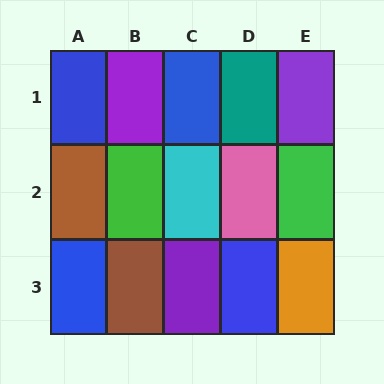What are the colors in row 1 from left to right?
Blue, purple, blue, teal, purple.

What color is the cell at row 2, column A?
Brown.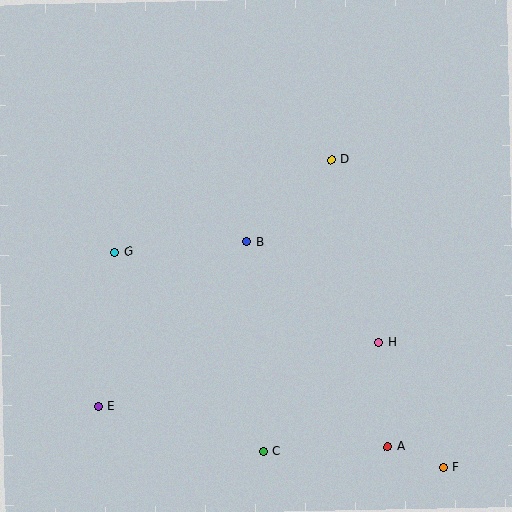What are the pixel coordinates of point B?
Point B is at (247, 242).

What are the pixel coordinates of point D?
Point D is at (331, 160).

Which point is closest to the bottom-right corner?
Point F is closest to the bottom-right corner.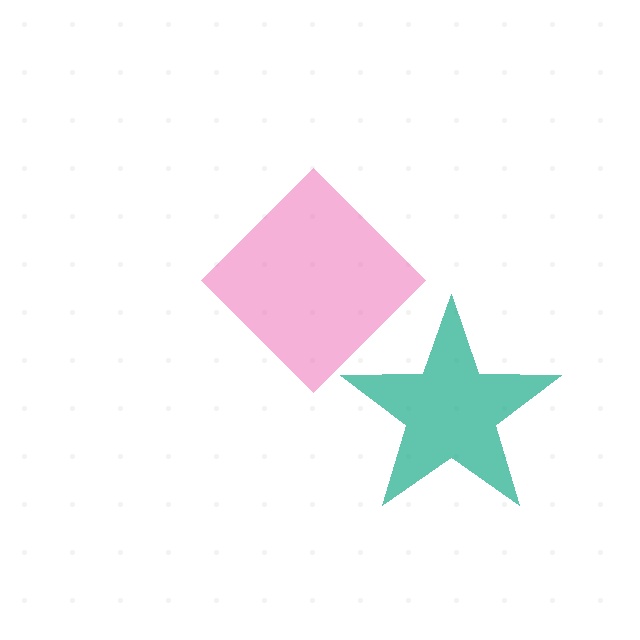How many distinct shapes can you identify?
There are 2 distinct shapes: a teal star, a pink diamond.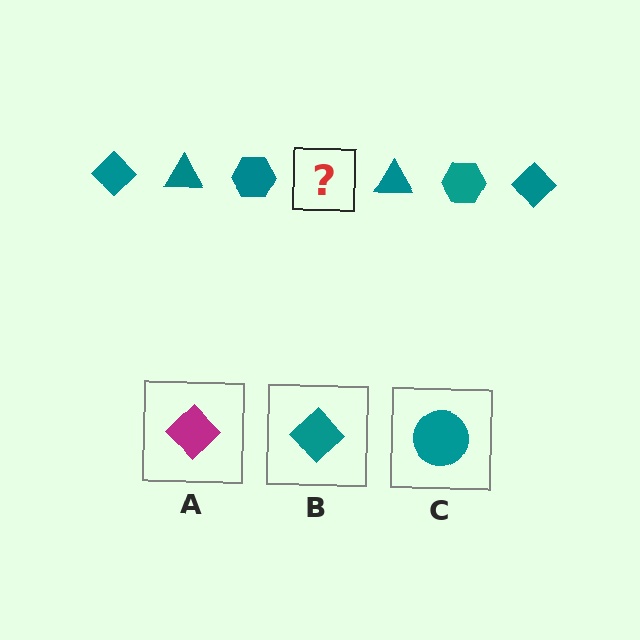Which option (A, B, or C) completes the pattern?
B.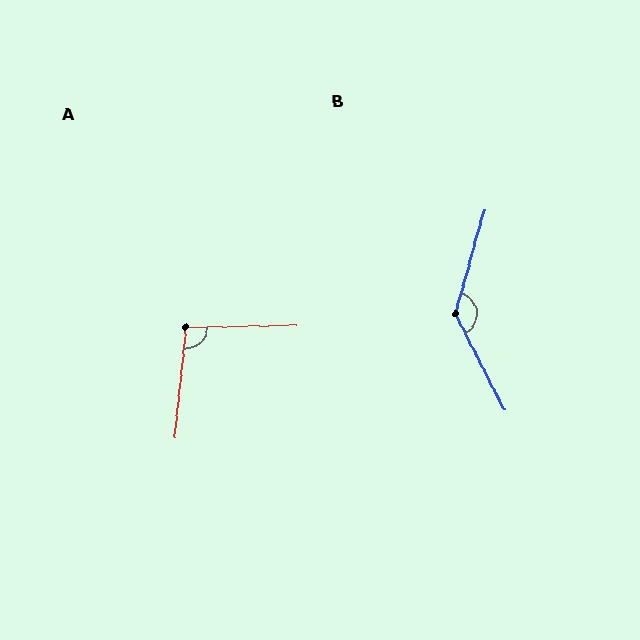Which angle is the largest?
B, at approximately 137 degrees.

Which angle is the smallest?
A, at approximately 97 degrees.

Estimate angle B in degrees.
Approximately 137 degrees.